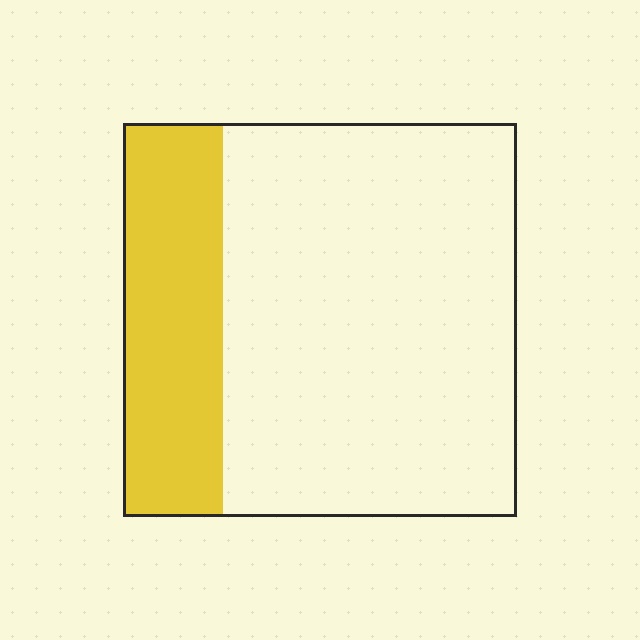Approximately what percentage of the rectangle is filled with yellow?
Approximately 25%.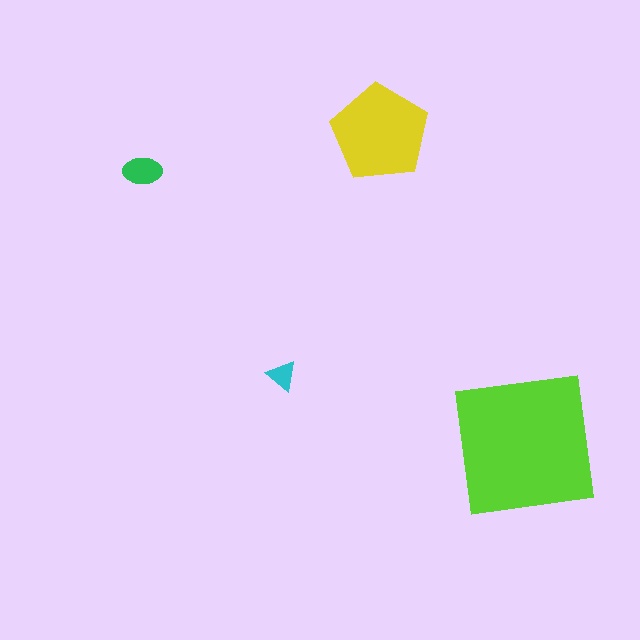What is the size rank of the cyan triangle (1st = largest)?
4th.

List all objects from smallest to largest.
The cyan triangle, the green ellipse, the yellow pentagon, the lime square.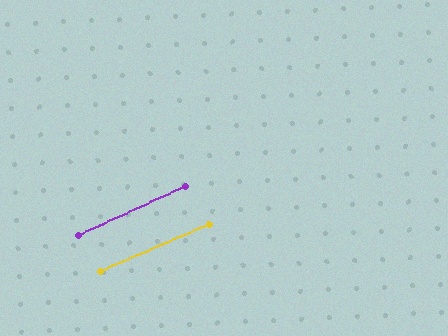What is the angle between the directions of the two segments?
Approximately 1 degree.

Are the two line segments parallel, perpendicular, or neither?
Parallel — their directions differ by only 1.4°.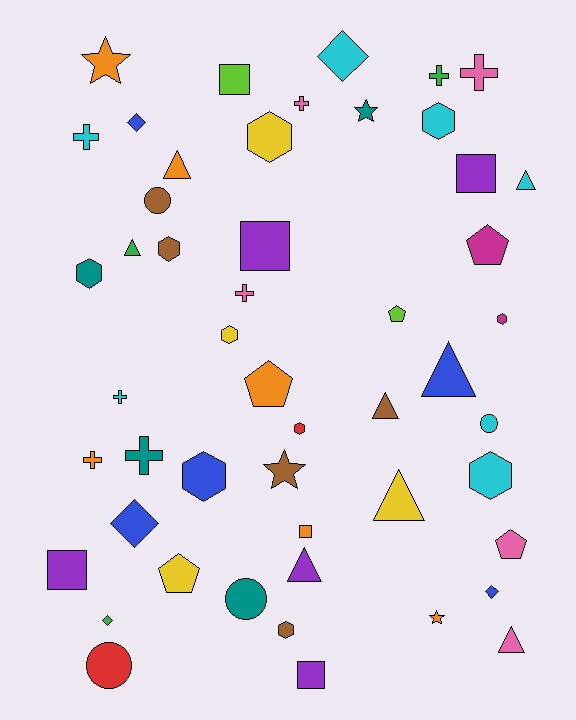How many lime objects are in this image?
There are 2 lime objects.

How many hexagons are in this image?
There are 10 hexagons.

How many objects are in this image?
There are 50 objects.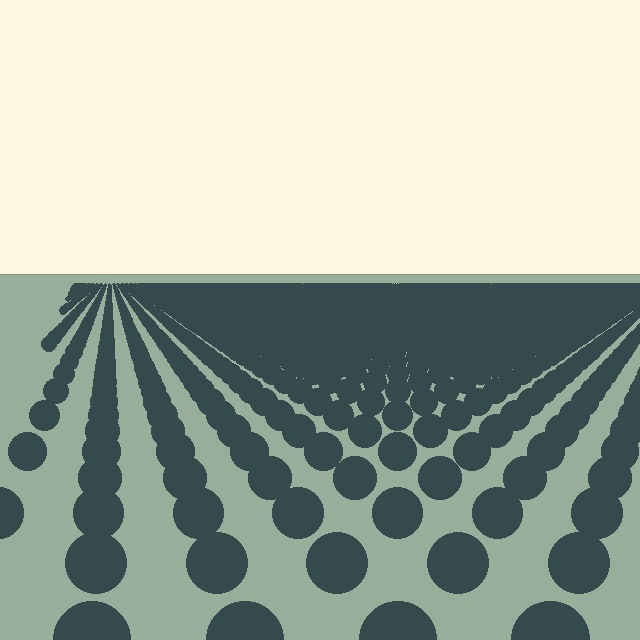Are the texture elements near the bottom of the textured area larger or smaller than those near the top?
Larger. Near the bottom, elements are closer to the viewer and appear at a bigger on-screen size.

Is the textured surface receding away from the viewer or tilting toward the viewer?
The surface is receding away from the viewer. Texture elements get smaller and denser toward the top.